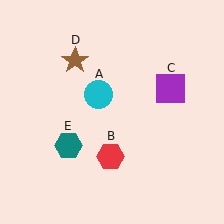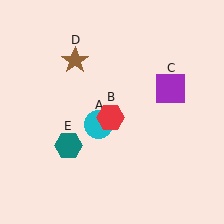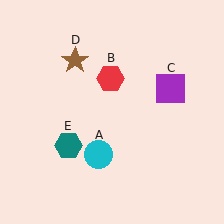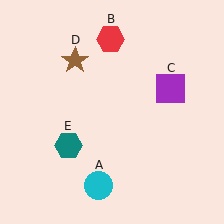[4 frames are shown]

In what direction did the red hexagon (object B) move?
The red hexagon (object B) moved up.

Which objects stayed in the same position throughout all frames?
Purple square (object C) and brown star (object D) and teal hexagon (object E) remained stationary.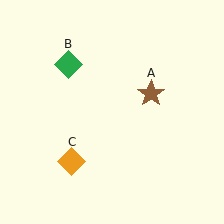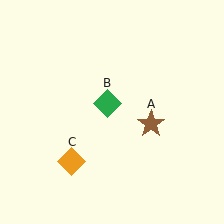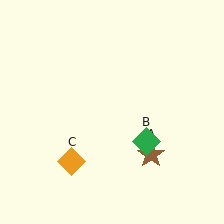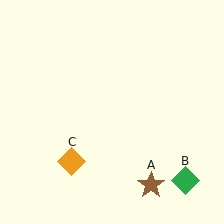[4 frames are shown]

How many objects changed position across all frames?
2 objects changed position: brown star (object A), green diamond (object B).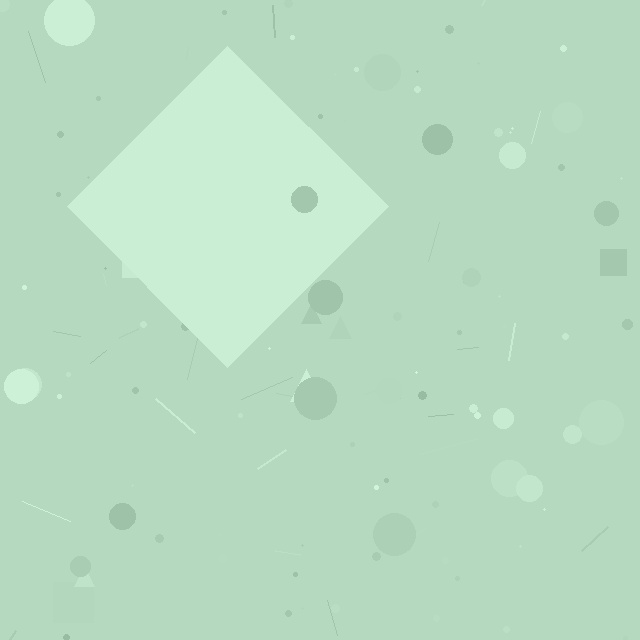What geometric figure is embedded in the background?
A diamond is embedded in the background.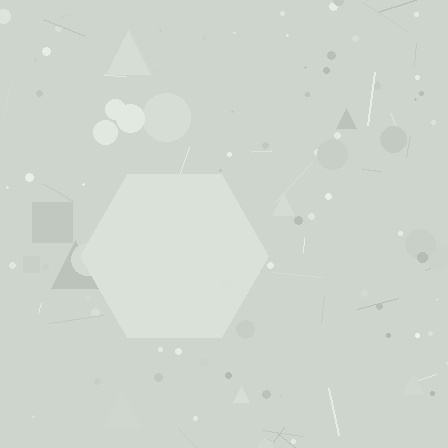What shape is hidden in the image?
A hexagon is hidden in the image.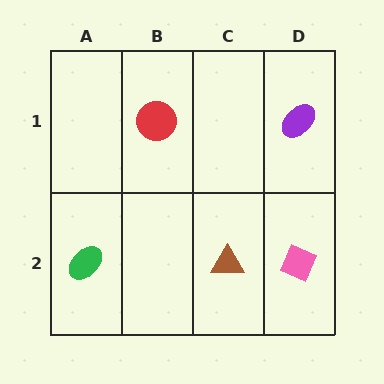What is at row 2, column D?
A pink diamond.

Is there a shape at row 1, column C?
No, that cell is empty.